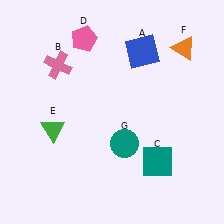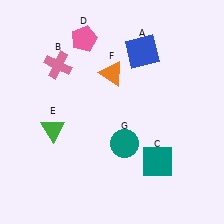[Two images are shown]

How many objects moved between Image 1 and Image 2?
1 object moved between the two images.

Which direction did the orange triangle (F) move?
The orange triangle (F) moved left.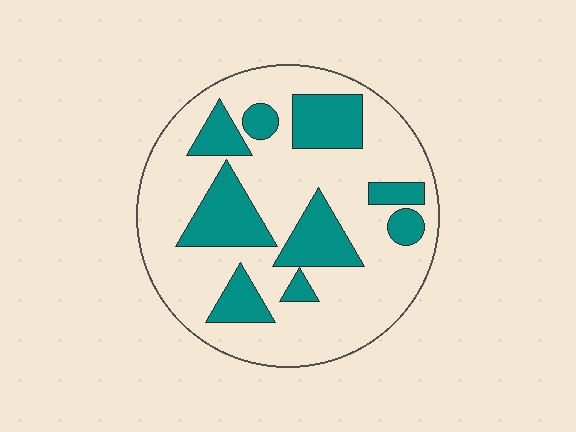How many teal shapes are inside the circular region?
9.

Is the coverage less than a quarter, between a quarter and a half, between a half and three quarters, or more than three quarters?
Between a quarter and a half.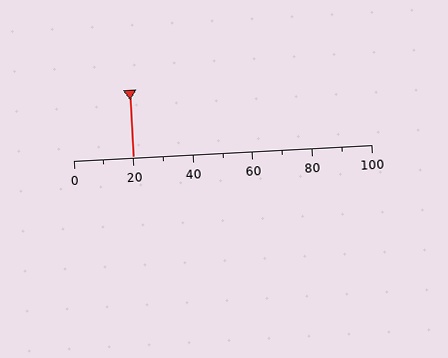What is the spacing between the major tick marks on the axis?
The major ticks are spaced 20 apart.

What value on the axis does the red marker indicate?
The marker indicates approximately 20.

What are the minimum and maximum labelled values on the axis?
The axis runs from 0 to 100.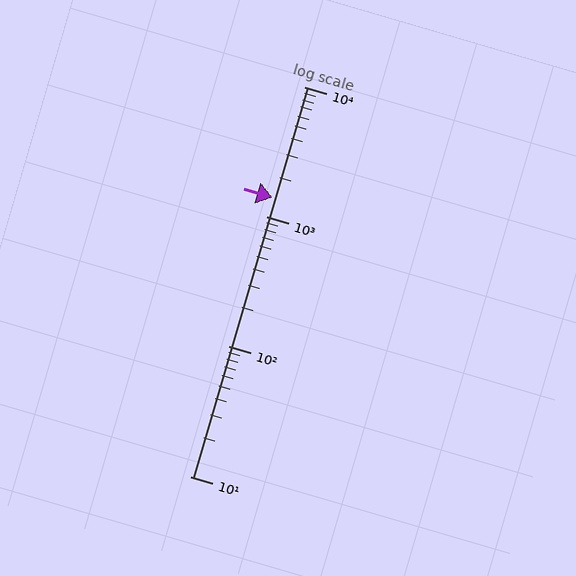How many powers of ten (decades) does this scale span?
The scale spans 3 decades, from 10 to 10000.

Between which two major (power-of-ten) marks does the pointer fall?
The pointer is between 1000 and 10000.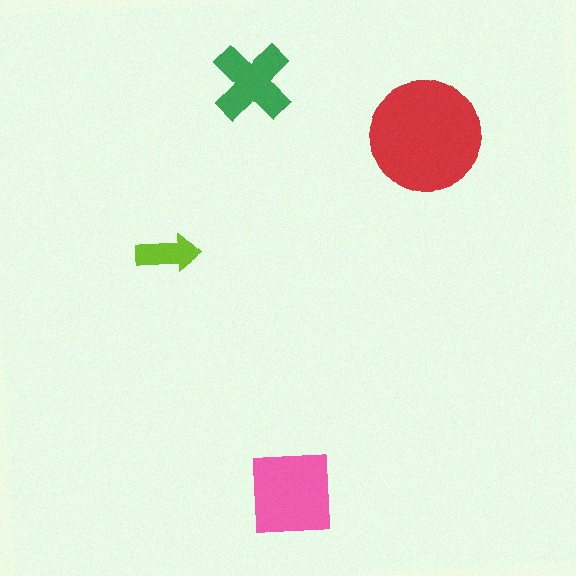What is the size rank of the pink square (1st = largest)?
2nd.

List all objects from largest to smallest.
The red circle, the pink square, the green cross, the lime arrow.